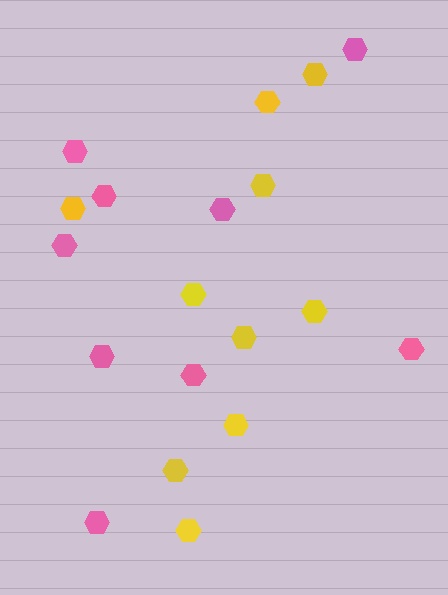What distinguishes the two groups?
There are 2 groups: one group of pink hexagons (9) and one group of yellow hexagons (10).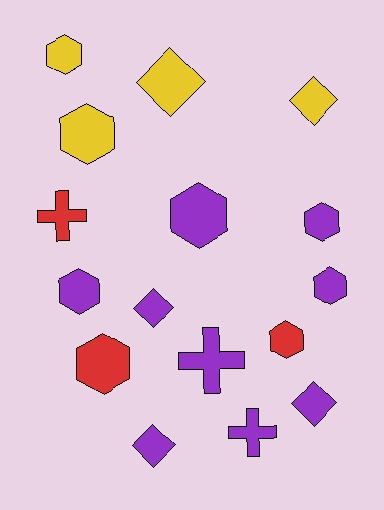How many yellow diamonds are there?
There are 2 yellow diamonds.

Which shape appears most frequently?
Hexagon, with 8 objects.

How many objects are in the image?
There are 16 objects.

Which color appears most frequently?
Purple, with 9 objects.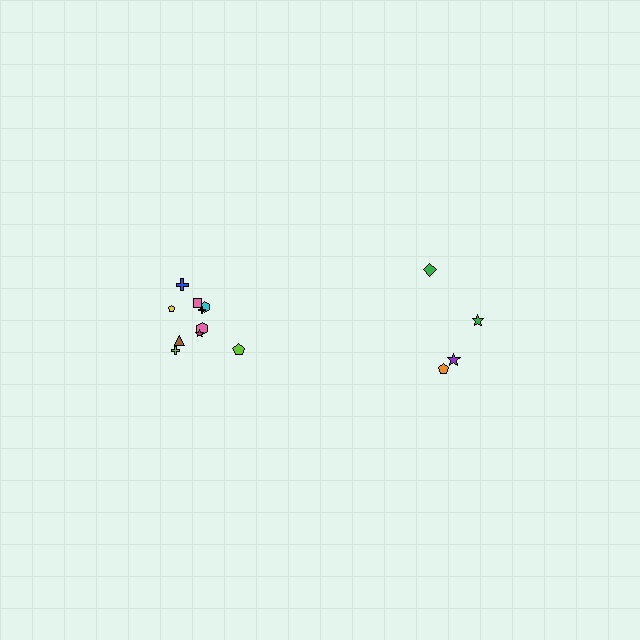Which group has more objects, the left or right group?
The left group.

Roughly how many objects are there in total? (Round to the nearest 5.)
Roughly 15 objects in total.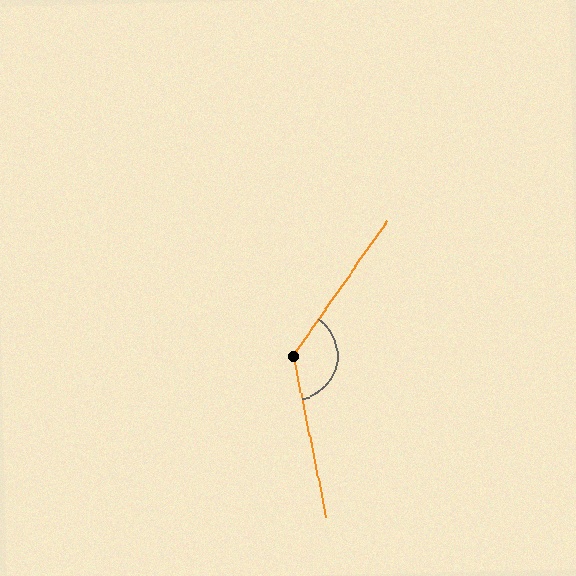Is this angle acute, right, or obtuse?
It is obtuse.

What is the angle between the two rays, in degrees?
Approximately 134 degrees.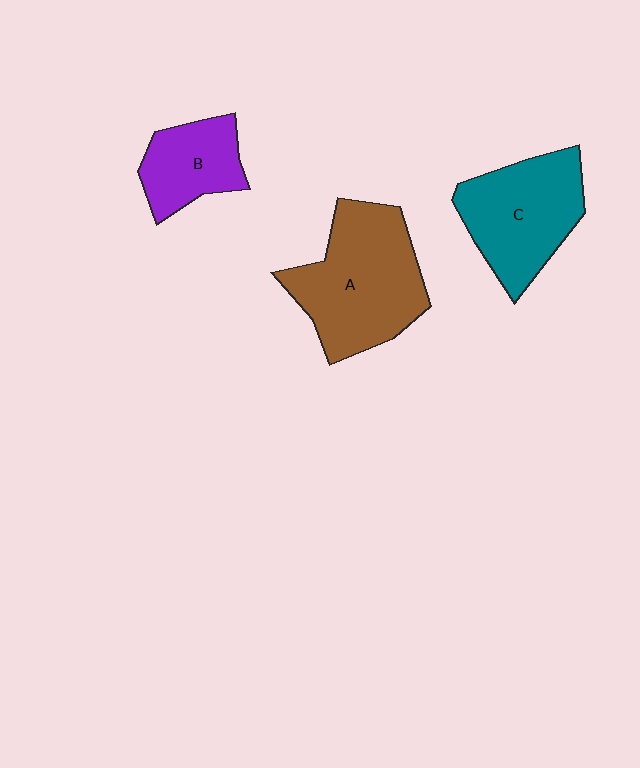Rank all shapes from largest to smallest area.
From largest to smallest: A (brown), C (teal), B (purple).